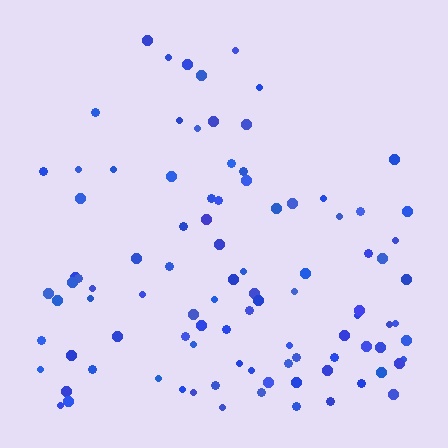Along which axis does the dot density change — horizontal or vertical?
Vertical.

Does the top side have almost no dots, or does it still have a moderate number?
Still a moderate number, just noticeably fewer than the bottom.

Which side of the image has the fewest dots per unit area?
The top.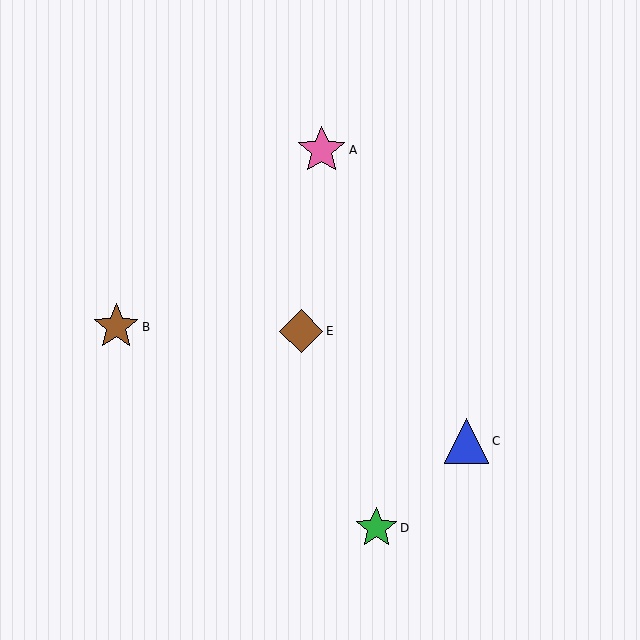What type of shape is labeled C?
Shape C is a blue triangle.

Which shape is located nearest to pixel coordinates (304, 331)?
The brown diamond (labeled E) at (301, 331) is nearest to that location.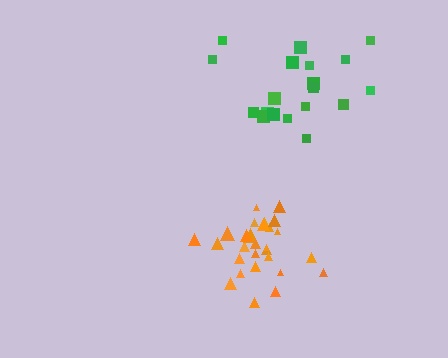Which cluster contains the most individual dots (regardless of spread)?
Orange (28).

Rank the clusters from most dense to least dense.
orange, green.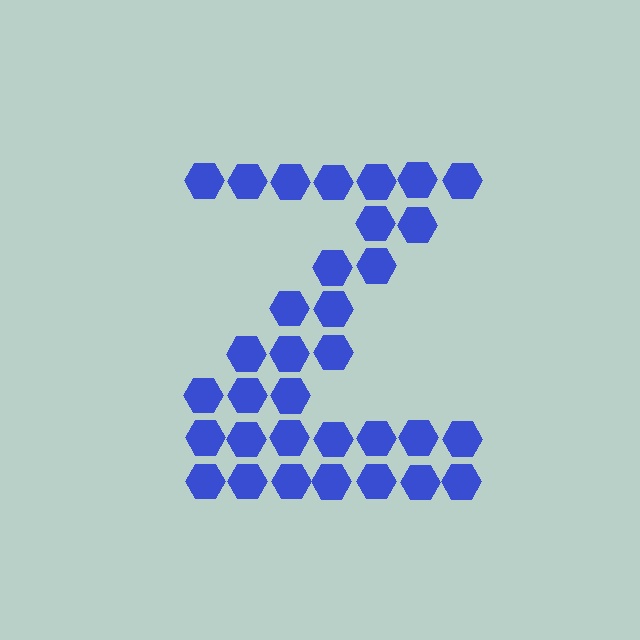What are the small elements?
The small elements are hexagons.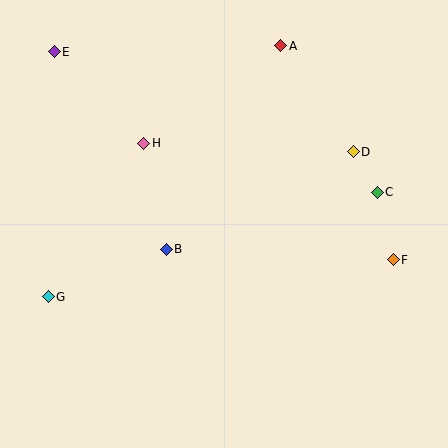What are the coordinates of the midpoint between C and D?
The midpoint between C and D is at (365, 172).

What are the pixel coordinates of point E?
Point E is at (54, 52).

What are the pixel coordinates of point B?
Point B is at (166, 249).